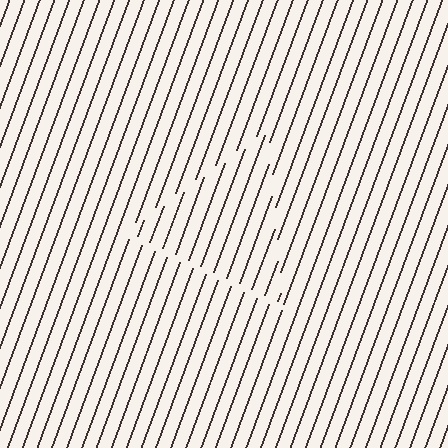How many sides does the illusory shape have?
3 sides — the line-ends trace a triangle.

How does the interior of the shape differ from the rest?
The interior of the shape contains the same grating, shifted by half a period — the contour is defined by the phase discontinuity where line-ends from the inner and outer gratings abut.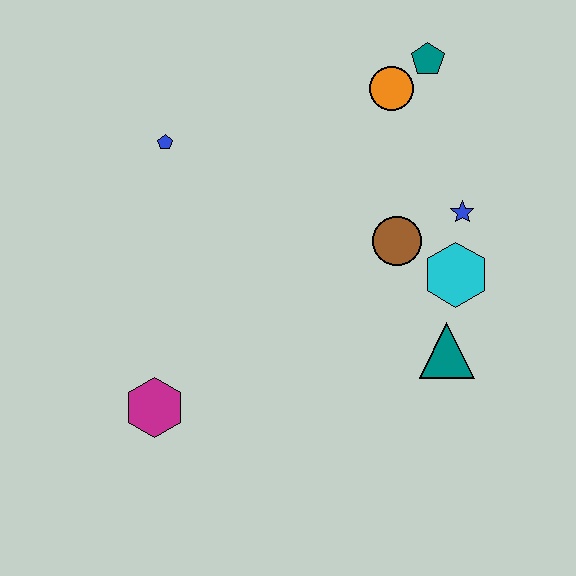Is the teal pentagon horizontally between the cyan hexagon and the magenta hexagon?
Yes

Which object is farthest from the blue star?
The magenta hexagon is farthest from the blue star.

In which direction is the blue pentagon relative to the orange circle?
The blue pentagon is to the left of the orange circle.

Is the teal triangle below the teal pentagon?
Yes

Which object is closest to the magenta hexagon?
The blue pentagon is closest to the magenta hexagon.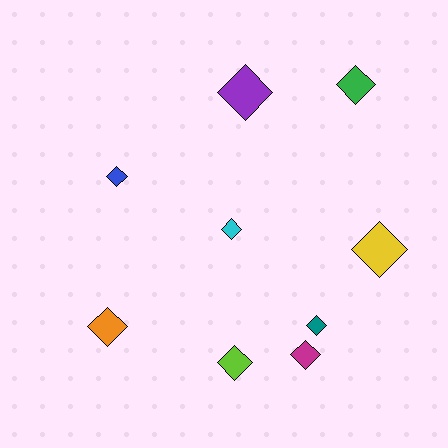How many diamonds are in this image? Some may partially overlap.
There are 9 diamonds.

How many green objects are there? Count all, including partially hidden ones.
There is 1 green object.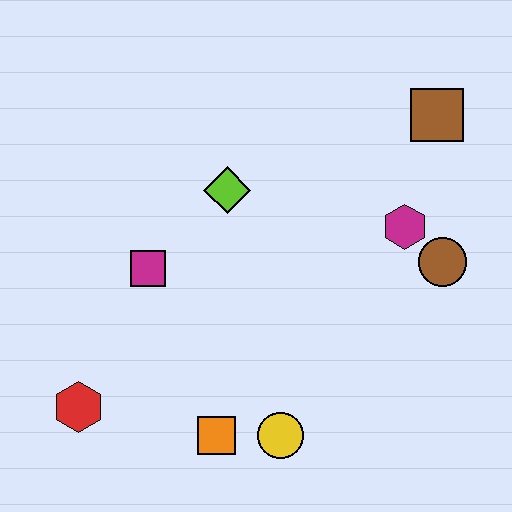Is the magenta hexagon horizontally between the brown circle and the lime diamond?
Yes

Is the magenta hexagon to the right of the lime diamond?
Yes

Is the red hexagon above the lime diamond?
No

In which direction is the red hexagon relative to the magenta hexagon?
The red hexagon is to the left of the magenta hexagon.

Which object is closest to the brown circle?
The magenta hexagon is closest to the brown circle.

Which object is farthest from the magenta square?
The brown square is farthest from the magenta square.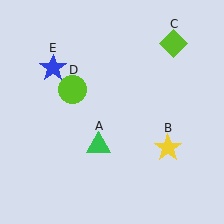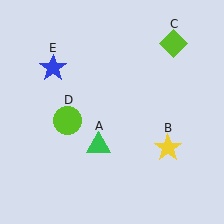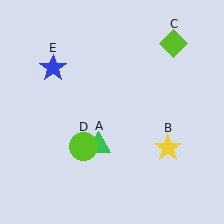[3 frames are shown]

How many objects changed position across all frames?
1 object changed position: lime circle (object D).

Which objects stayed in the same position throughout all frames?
Green triangle (object A) and yellow star (object B) and lime diamond (object C) and blue star (object E) remained stationary.